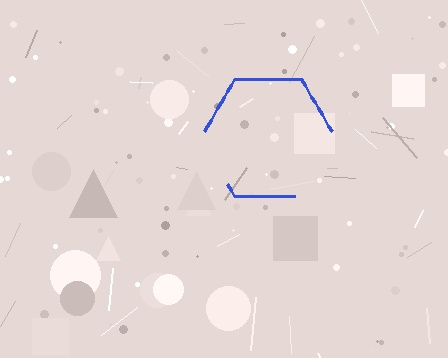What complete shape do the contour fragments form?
The contour fragments form a hexagon.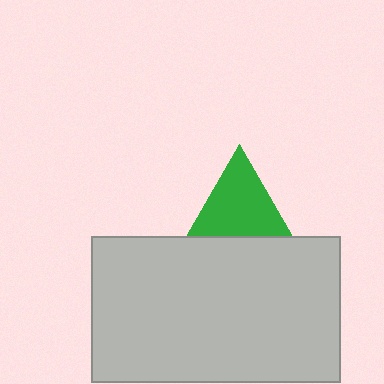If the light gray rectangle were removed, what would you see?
You would see the complete green triangle.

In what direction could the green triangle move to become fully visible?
The green triangle could move up. That would shift it out from behind the light gray rectangle entirely.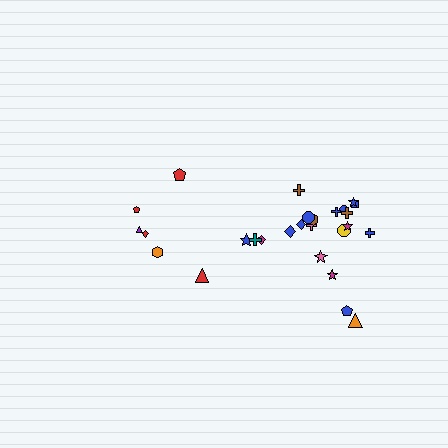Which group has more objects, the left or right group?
The right group.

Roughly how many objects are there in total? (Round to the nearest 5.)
Roughly 30 objects in total.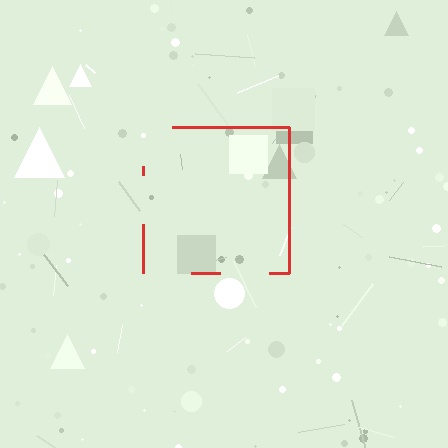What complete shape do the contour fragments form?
The contour fragments form a square.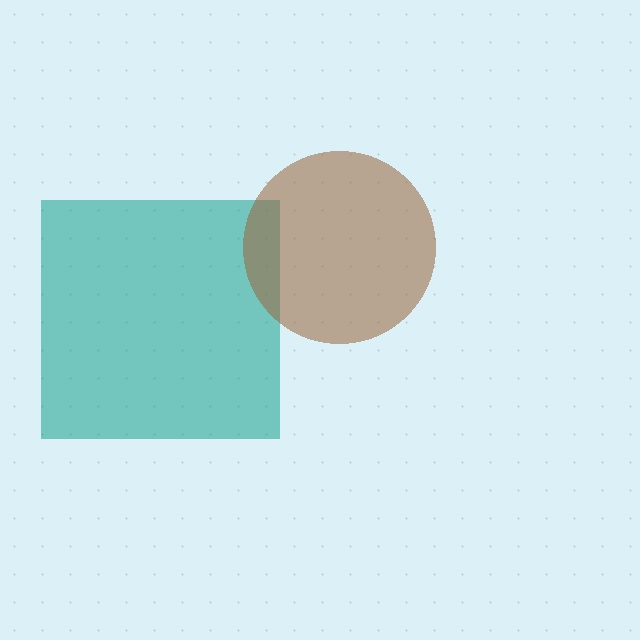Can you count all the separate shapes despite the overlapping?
Yes, there are 2 separate shapes.